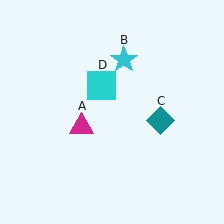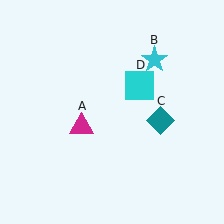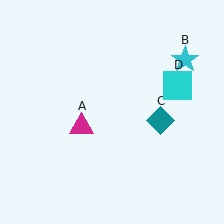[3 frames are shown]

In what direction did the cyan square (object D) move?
The cyan square (object D) moved right.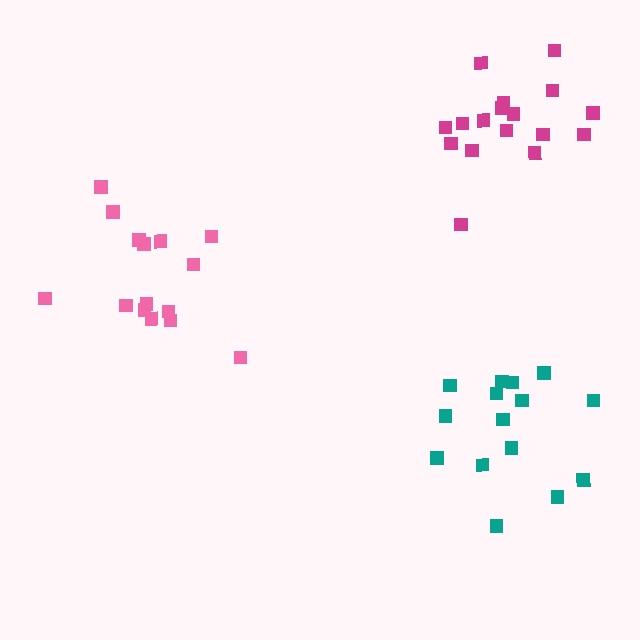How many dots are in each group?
Group 1: 15 dots, Group 2: 17 dots, Group 3: 15 dots (47 total).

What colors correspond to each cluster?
The clusters are colored: teal, magenta, pink.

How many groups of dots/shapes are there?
There are 3 groups.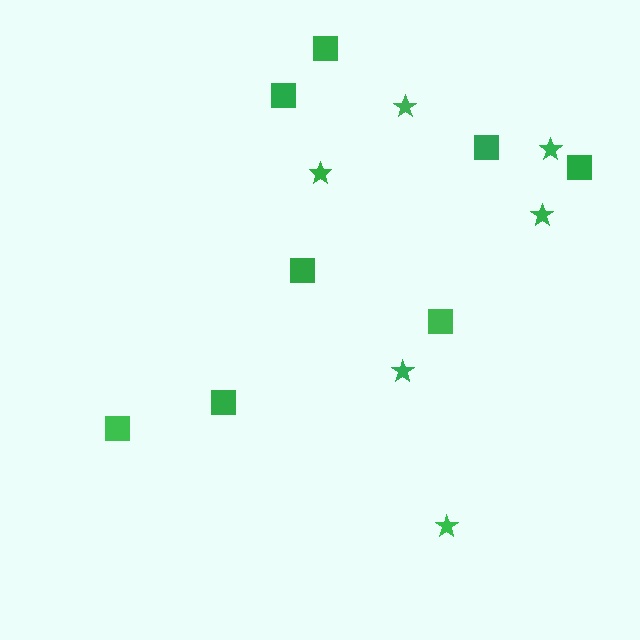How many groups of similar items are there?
There are 2 groups: one group of stars (6) and one group of squares (8).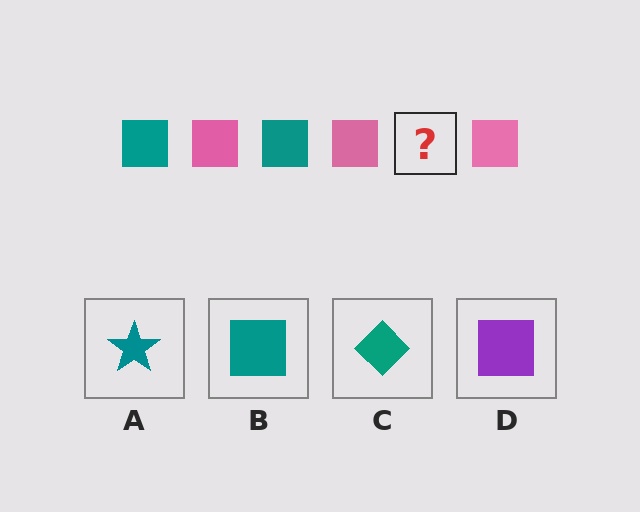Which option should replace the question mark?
Option B.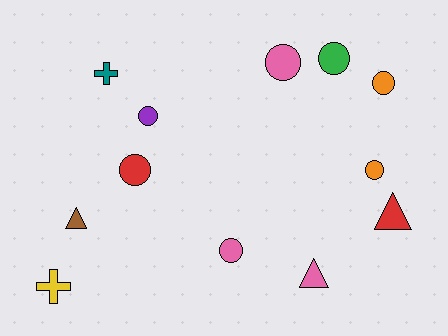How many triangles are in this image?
There are 3 triangles.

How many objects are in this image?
There are 12 objects.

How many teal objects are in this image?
There is 1 teal object.